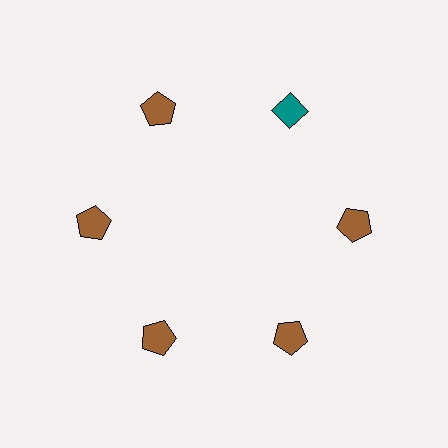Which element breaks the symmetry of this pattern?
The teal diamond at roughly the 1 o'clock position breaks the symmetry. All other shapes are brown pentagons.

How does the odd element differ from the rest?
It differs in both color (teal instead of brown) and shape (diamond instead of pentagon).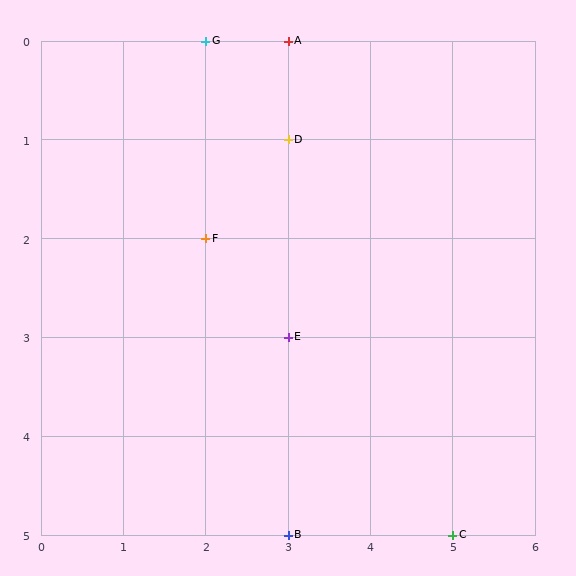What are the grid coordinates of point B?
Point B is at grid coordinates (3, 5).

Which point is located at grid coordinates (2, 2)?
Point F is at (2, 2).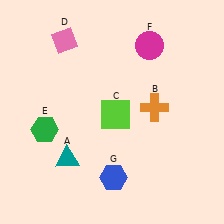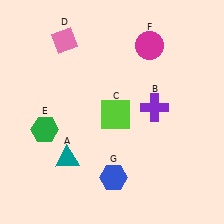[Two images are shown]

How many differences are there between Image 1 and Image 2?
There is 1 difference between the two images.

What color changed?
The cross (B) changed from orange in Image 1 to purple in Image 2.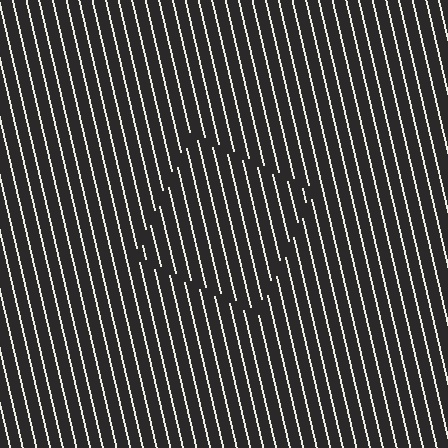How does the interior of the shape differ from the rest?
The interior of the shape contains the same grating, shifted by half a period — the contour is defined by the phase discontinuity where line-ends from the inner and outer gratings abut.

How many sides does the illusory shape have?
4 sides — the line-ends trace a square.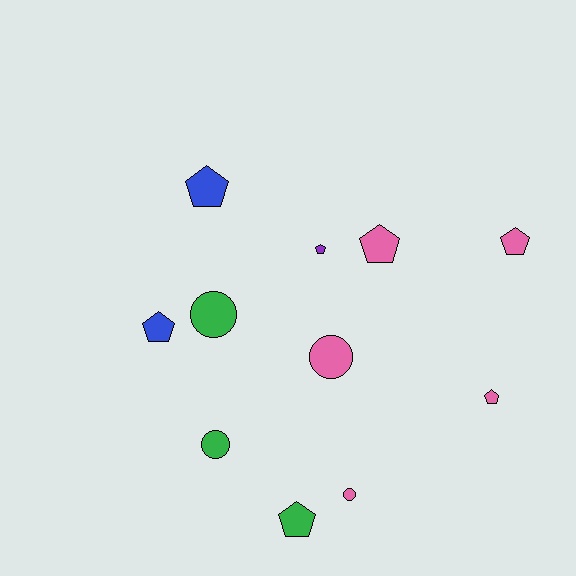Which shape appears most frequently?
Pentagon, with 7 objects.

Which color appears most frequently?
Pink, with 5 objects.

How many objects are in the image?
There are 11 objects.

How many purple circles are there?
There are no purple circles.